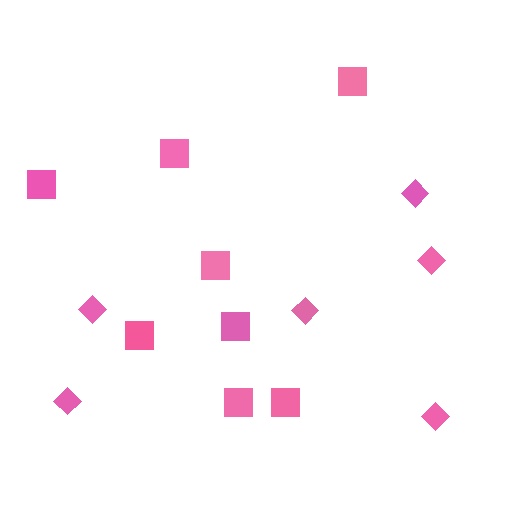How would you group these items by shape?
There are 2 groups: one group of squares (8) and one group of diamonds (6).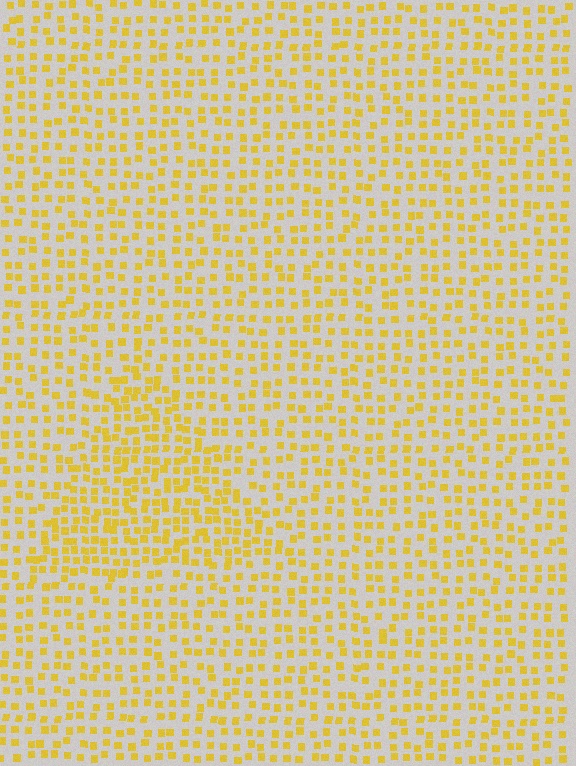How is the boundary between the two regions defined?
The boundary is defined by a change in element density (approximately 1.6x ratio). All elements are the same color, size, and shape.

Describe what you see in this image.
The image contains small yellow elements arranged at two different densities. A triangle-shaped region is visible where the elements are more densely packed than the surrounding area.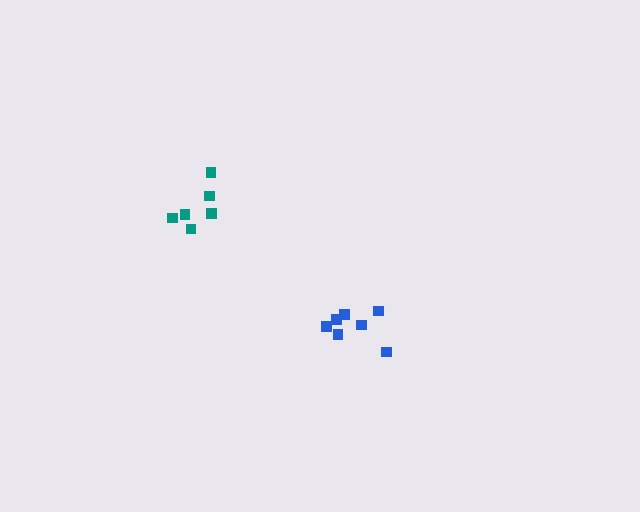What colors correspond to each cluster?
The clusters are colored: teal, blue.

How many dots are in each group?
Group 1: 6 dots, Group 2: 7 dots (13 total).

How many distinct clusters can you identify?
There are 2 distinct clusters.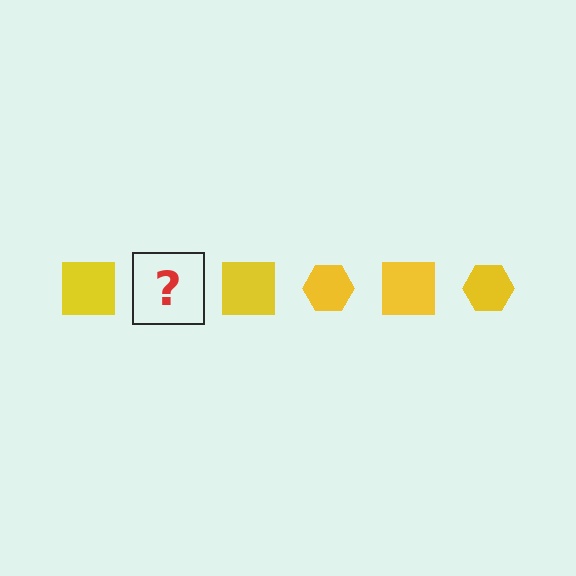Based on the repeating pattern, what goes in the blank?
The blank should be a yellow hexagon.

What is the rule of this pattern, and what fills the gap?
The rule is that the pattern cycles through square, hexagon shapes in yellow. The gap should be filled with a yellow hexagon.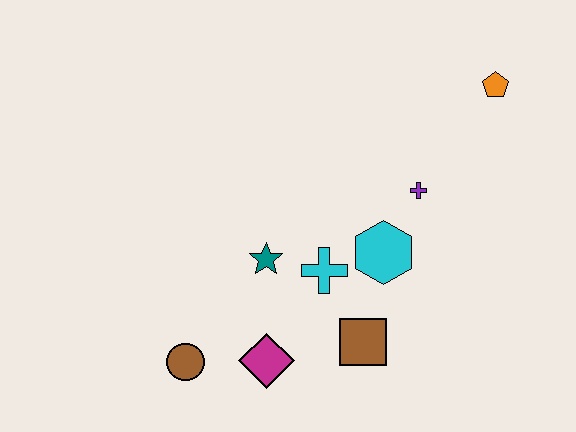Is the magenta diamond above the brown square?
No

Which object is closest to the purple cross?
The cyan hexagon is closest to the purple cross.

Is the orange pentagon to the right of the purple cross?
Yes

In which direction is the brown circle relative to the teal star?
The brown circle is below the teal star.